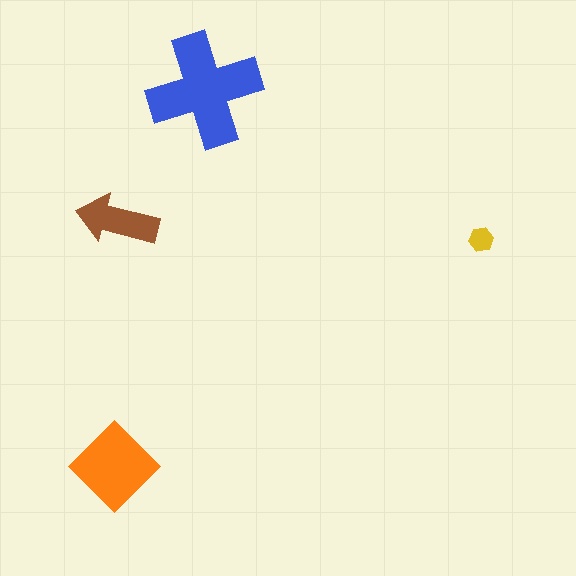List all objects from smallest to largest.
The yellow hexagon, the brown arrow, the orange diamond, the blue cross.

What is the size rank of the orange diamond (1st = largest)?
2nd.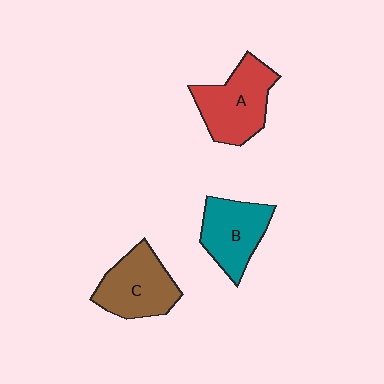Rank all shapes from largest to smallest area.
From largest to smallest: A (red), C (brown), B (teal).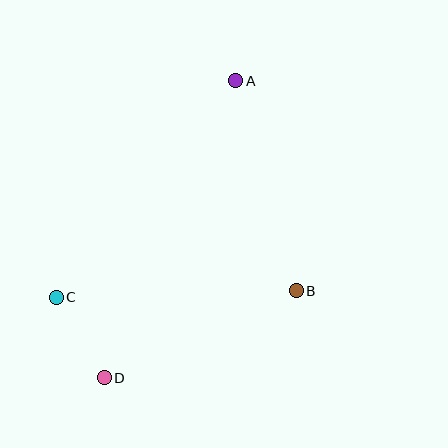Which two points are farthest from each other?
Points A and D are farthest from each other.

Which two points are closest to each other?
Points C and D are closest to each other.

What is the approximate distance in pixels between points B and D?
The distance between B and D is approximately 211 pixels.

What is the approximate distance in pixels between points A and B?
The distance between A and B is approximately 219 pixels.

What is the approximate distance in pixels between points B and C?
The distance between B and C is approximately 240 pixels.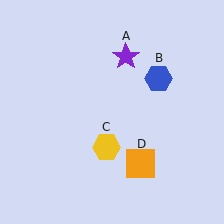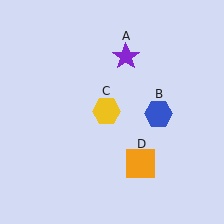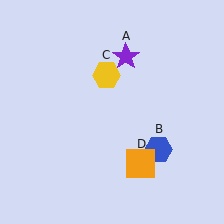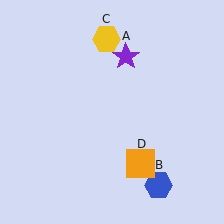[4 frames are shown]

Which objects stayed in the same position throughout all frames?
Purple star (object A) and orange square (object D) remained stationary.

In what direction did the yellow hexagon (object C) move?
The yellow hexagon (object C) moved up.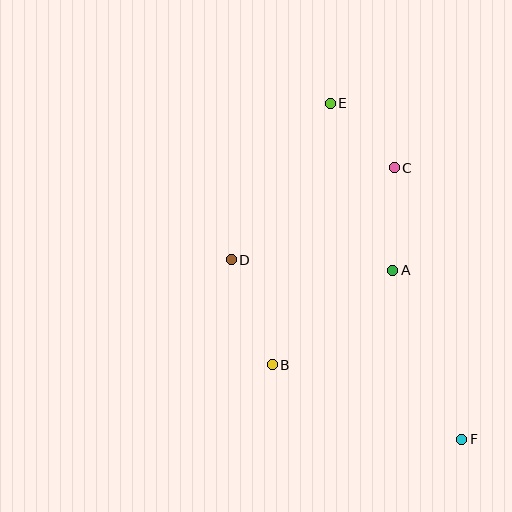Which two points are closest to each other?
Points C and E are closest to each other.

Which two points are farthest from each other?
Points E and F are farthest from each other.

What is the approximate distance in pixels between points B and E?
The distance between B and E is approximately 268 pixels.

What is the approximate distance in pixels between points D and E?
The distance between D and E is approximately 185 pixels.